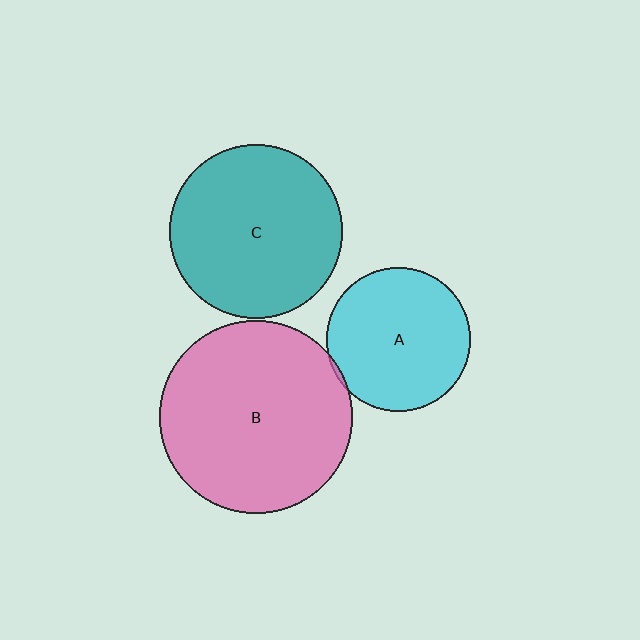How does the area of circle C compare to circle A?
Approximately 1.5 times.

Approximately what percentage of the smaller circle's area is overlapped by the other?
Approximately 5%.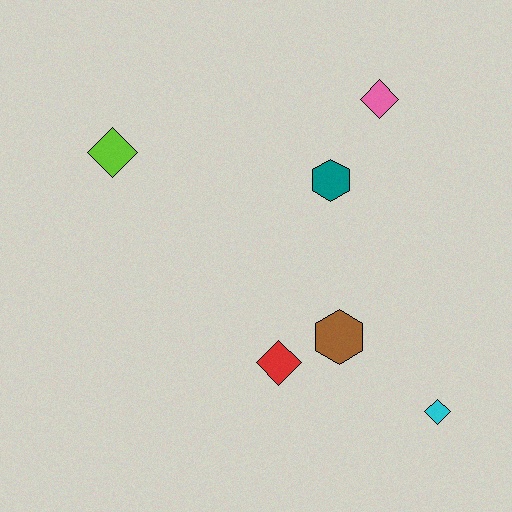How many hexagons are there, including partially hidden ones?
There are 2 hexagons.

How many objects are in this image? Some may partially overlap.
There are 6 objects.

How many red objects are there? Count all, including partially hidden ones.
There is 1 red object.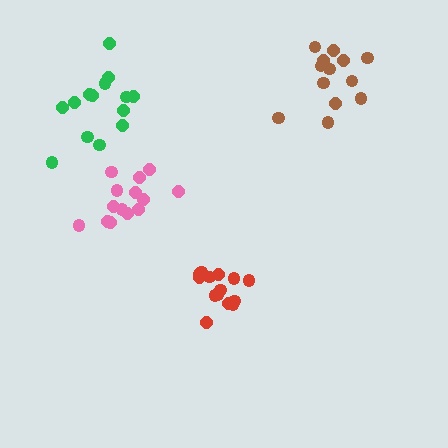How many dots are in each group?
Group 1: 13 dots, Group 2: 14 dots, Group 3: 14 dots, Group 4: 14 dots (55 total).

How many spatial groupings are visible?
There are 4 spatial groupings.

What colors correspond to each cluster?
The clusters are colored: brown, pink, red, green.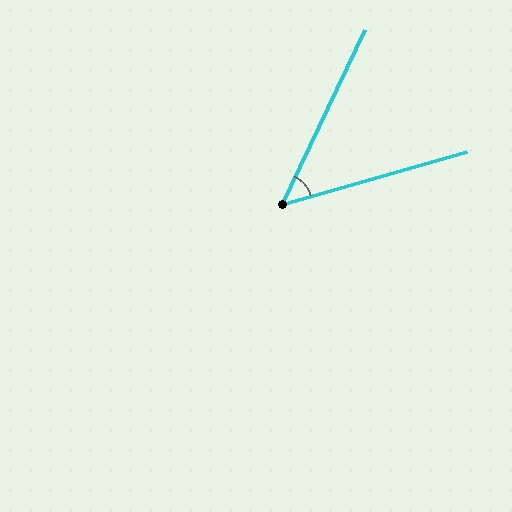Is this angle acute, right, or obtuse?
It is acute.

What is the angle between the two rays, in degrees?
Approximately 49 degrees.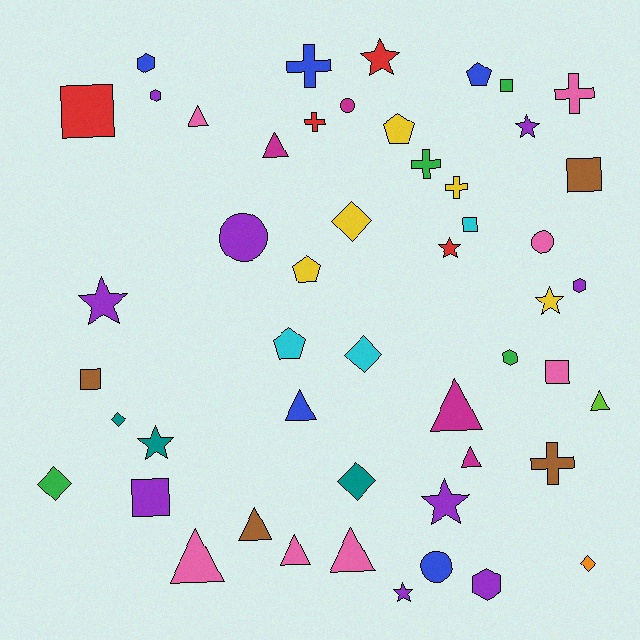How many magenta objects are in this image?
There are 4 magenta objects.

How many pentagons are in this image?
There are 4 pentagons.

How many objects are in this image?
There are 50 objects.